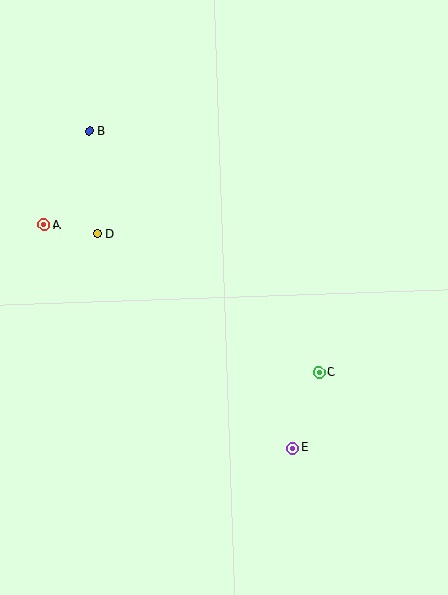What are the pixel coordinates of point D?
Point D is at (97, 234).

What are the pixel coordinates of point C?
Point C is at (319, 372).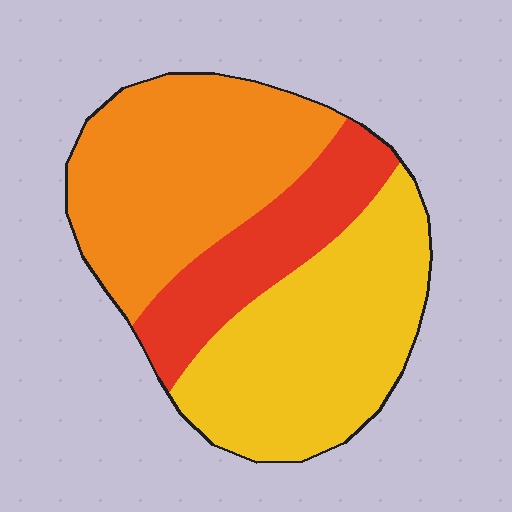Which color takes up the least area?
Red, at roughly 20%.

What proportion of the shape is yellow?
Yellow covers 40% of the shape.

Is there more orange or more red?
Orange.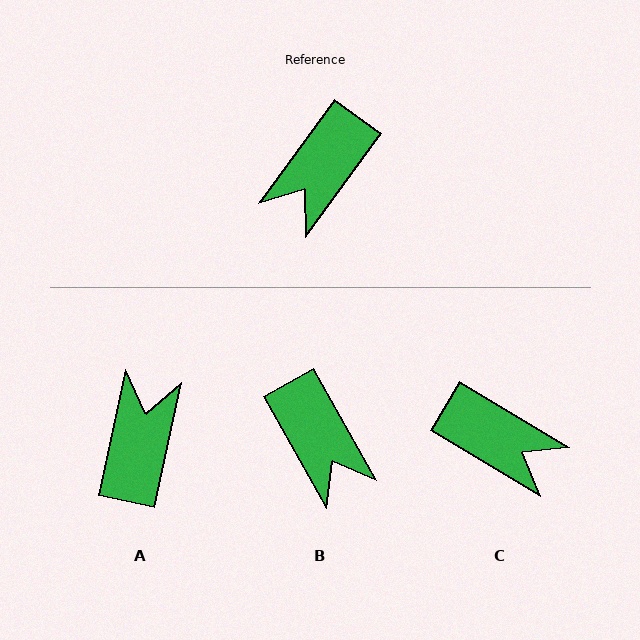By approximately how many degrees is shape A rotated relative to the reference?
Approximately 156 degrees clockwise.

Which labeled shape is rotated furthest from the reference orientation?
A, about 156 degrees away.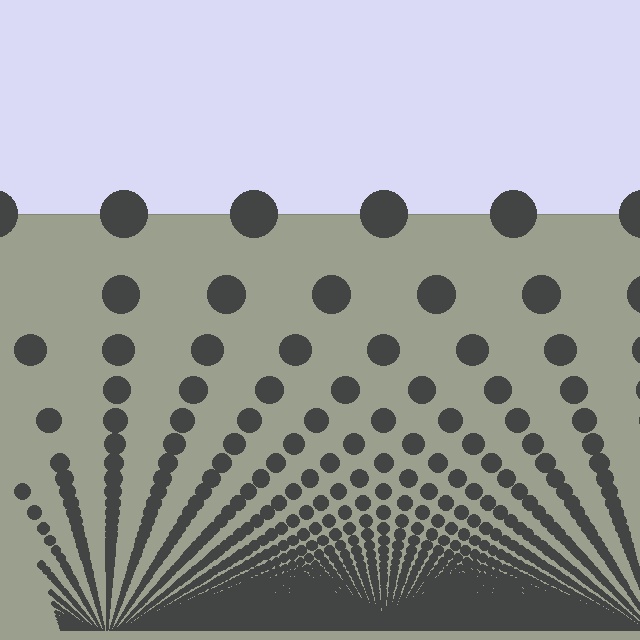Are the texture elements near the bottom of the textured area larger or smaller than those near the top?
Smaller. The gradient is inverted — elements near the bottom are smaller and denser.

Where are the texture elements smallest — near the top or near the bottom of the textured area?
Near the bottom.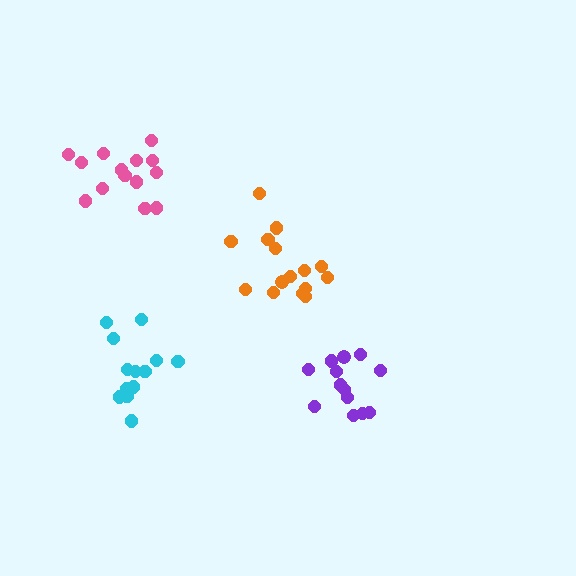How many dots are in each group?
Group 1: 13 dots, Group 2: 15 dots, Group 3: 14 dots, Group 4: 13 dots (55 total).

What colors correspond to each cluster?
The clusters are colored: cyan, orange, pink, purple.